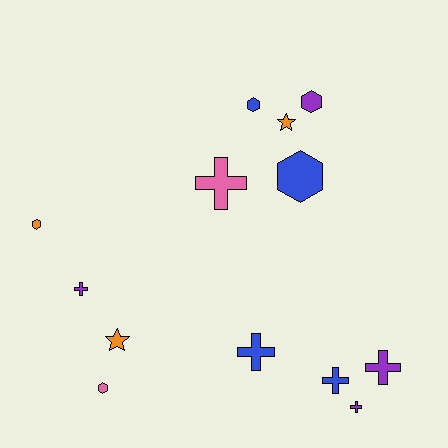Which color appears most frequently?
Blue, with 4 objects.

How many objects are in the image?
There are 13 objects.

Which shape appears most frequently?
Cross, with 6 objects.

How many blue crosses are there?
There are 2 blue crosses.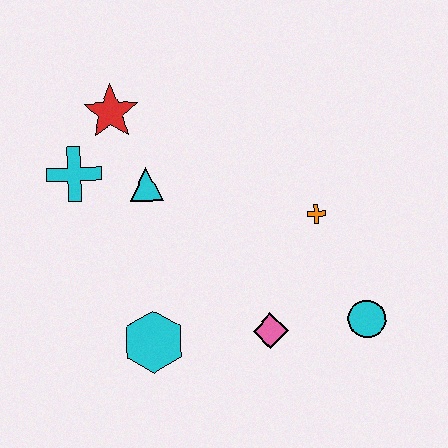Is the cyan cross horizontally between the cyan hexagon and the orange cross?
No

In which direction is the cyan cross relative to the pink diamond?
The cyan cross is to the left of the pink diamond.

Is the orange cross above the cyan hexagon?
Yes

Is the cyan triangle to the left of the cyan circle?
Yes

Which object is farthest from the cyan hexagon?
The red star is farthest from the cyan hexagon.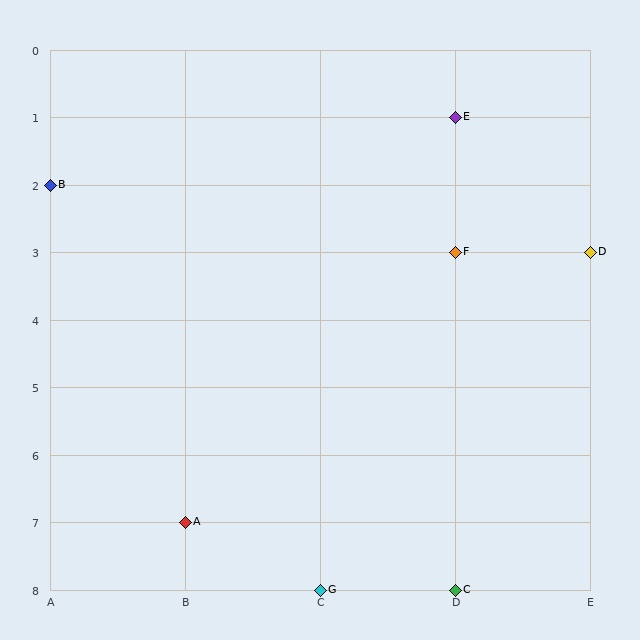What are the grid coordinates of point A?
Point A is at grid coordinates (B, 7).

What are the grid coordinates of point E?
Point E is at grid coordinates (D, 1).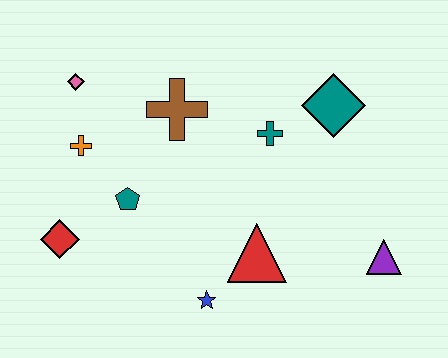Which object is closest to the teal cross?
The teal diamond is closest to the teal cross.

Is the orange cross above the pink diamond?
No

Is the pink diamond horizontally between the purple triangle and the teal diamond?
No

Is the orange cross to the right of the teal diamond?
No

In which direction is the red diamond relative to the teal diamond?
The red diamond is to the left of the teal diamond.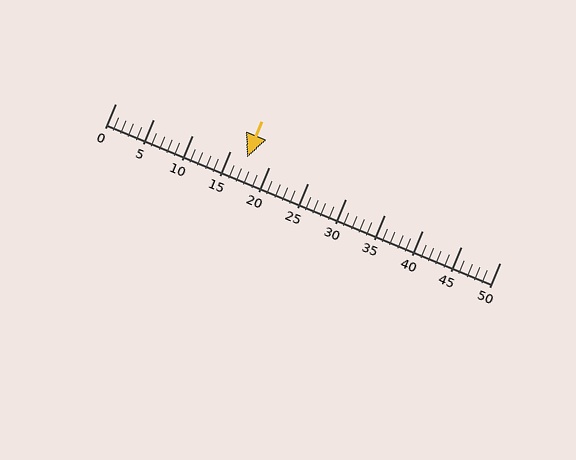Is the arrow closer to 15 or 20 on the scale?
The arrow is closer to 15.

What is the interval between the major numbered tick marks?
The major tick marks are spaced 5 units apart.